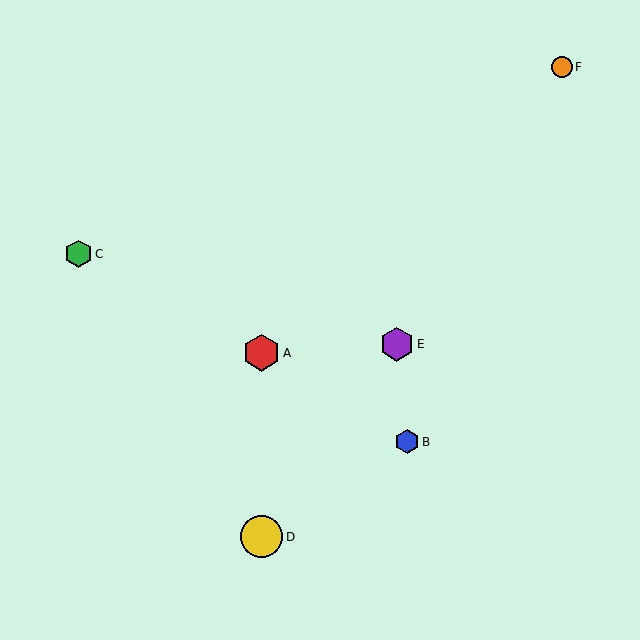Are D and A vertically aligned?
Yes, both are at x≈262.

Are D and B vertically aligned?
No, D is at x≈262 and B is at x≈407.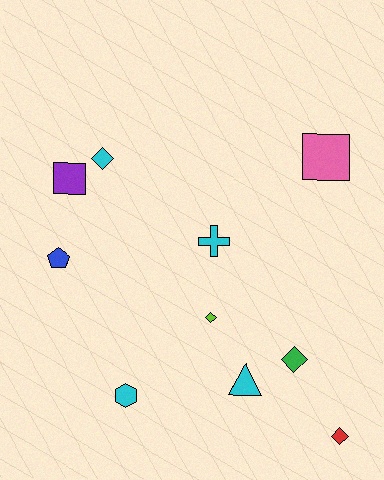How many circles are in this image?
There are no circles.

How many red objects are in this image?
There is 1 red object.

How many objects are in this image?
There are 10 objects.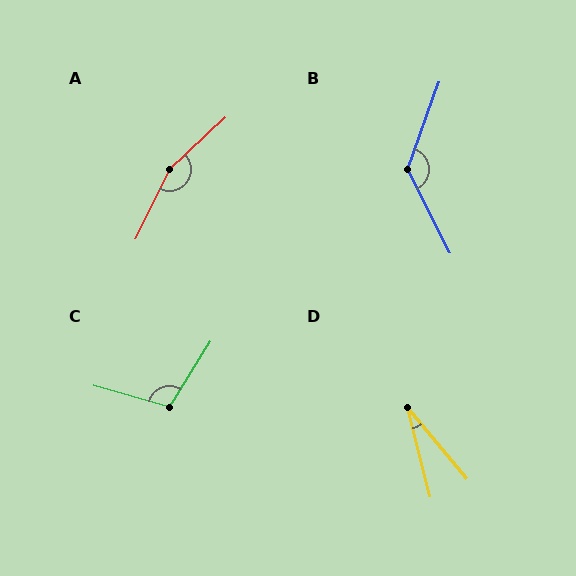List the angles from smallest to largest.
D (26°), C (106°), B (133°), A (159°).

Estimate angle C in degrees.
Approximately 106 degrees.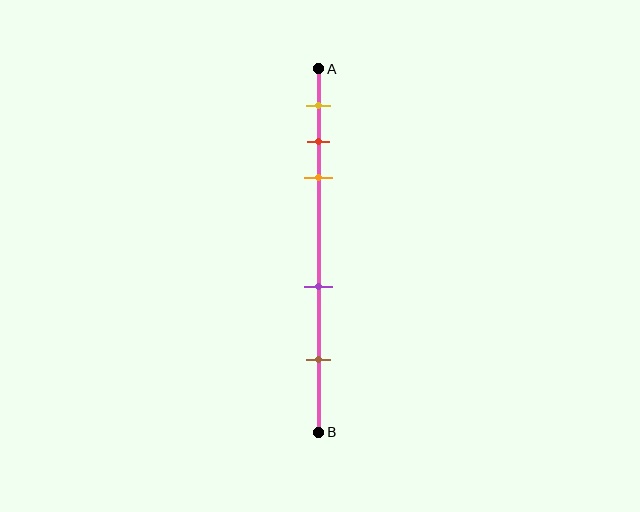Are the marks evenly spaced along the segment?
No, the marks are not evenly spaced.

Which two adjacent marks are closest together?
The red and orange marks are the closest adjacent pair.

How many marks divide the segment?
There are 5 marks dividing the segment.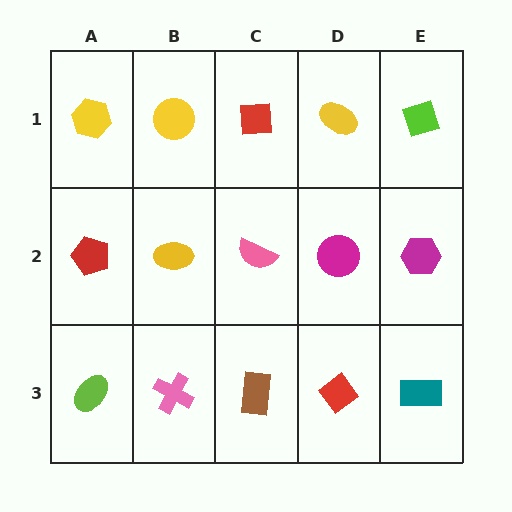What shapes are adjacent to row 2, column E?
A lime diamond (row 1, column E), a teal rectangle (row 3, column E), a magenta circle (row 2, column D).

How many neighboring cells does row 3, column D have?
3.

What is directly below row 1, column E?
A magenta hexagon.